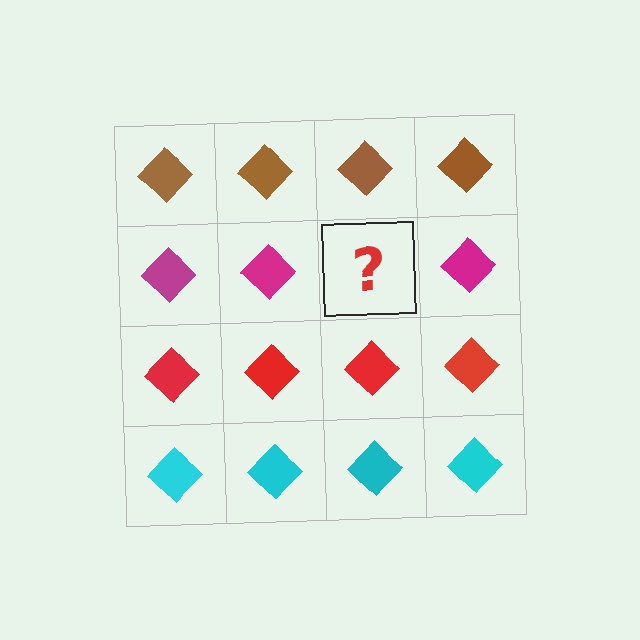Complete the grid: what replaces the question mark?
The question mark should be replaced with a magenta diamond.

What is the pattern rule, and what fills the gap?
The rule is that each row has a consistent color. The gap should be filled with a magenta diamond.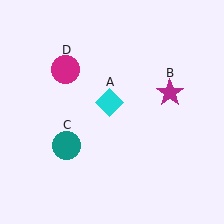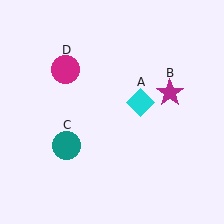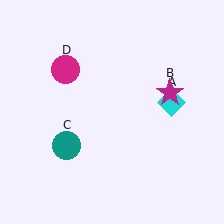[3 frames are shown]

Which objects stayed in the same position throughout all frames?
Magenta star (object B) and teal circle (object C) and magenta circle (object D) remained stationary.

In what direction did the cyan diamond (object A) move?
The cyan diamond (object A) moved right.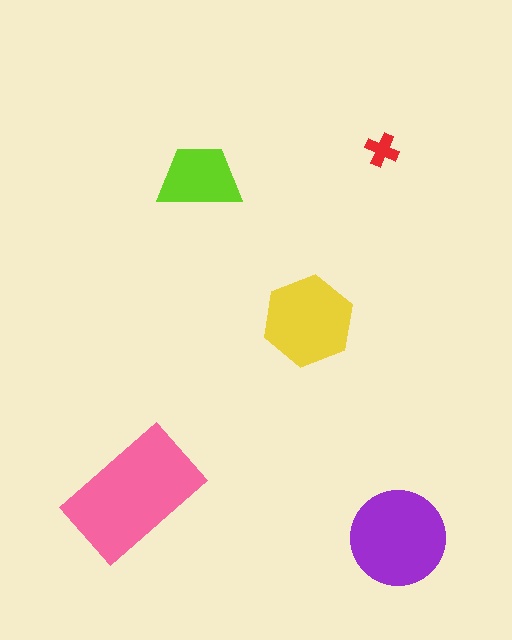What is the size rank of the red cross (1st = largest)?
5th.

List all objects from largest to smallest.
The pink rectangle, the purple circle, the yellow hexagon, the lime trapezoid, the red cross.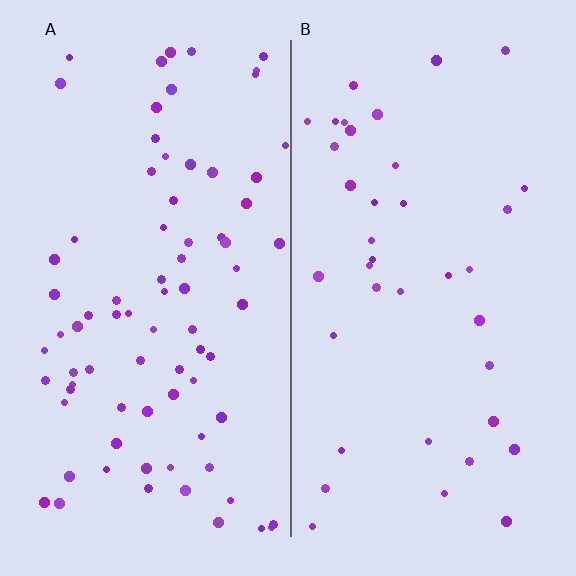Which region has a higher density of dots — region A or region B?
A (the left).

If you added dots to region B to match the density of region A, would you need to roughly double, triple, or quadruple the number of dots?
Approximately double.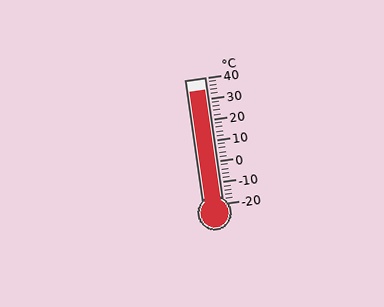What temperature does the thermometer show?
The thermometer shows approximately 34°C.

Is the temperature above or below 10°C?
The temperature is above 10°C.